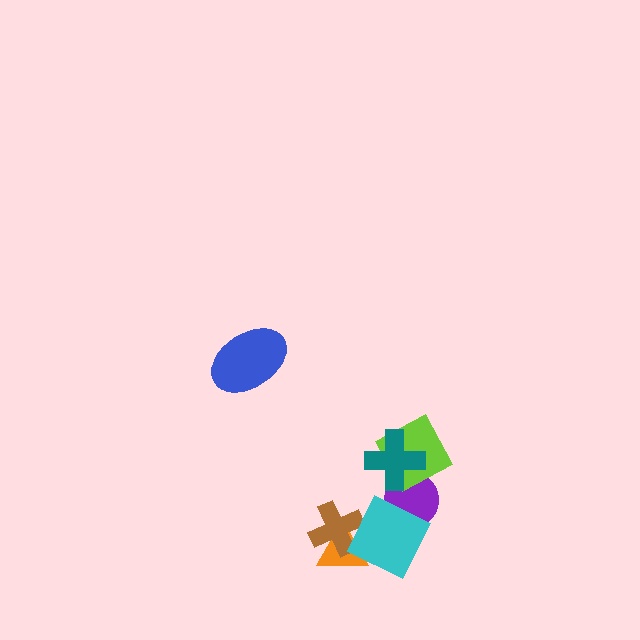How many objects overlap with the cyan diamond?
3 objects overlap with the cyan diamond.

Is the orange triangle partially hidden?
Yes, it is partially covered by another shape.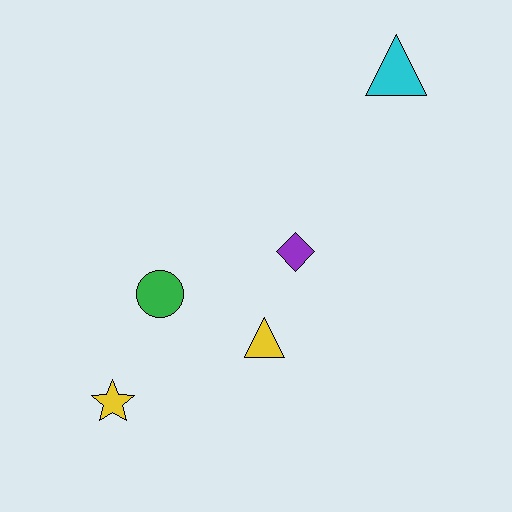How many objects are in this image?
There are 5 objects.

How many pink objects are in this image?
There are no pink objects.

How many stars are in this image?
There is 1 star.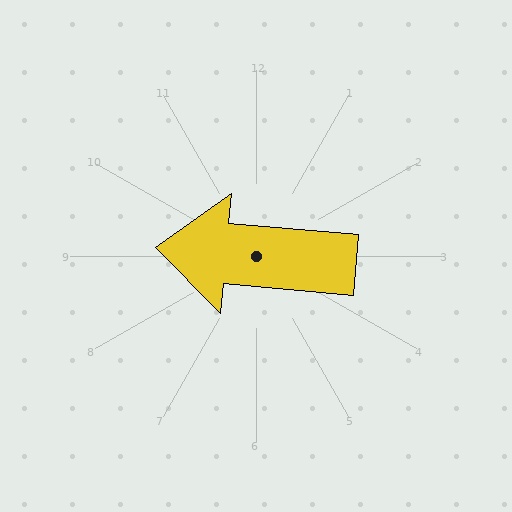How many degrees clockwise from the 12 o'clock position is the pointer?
Approximately 275 degrees.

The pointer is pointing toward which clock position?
Roughly 9 o'clock.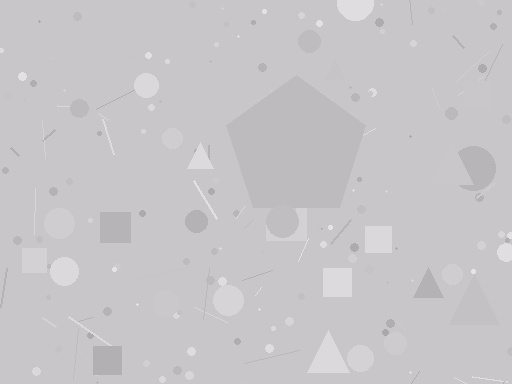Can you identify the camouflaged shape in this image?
The camouflaged shape is a pentagon.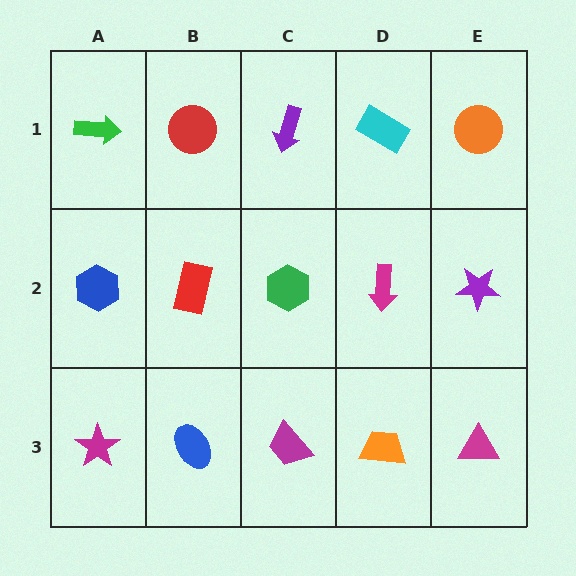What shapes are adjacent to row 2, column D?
A cyan rectangle (row 1, column D), an orange trapezoid (row 3, column D), a green hexagon (row 2, column C), a purple star (row 2, column E).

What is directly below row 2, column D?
An orange trapezoid.